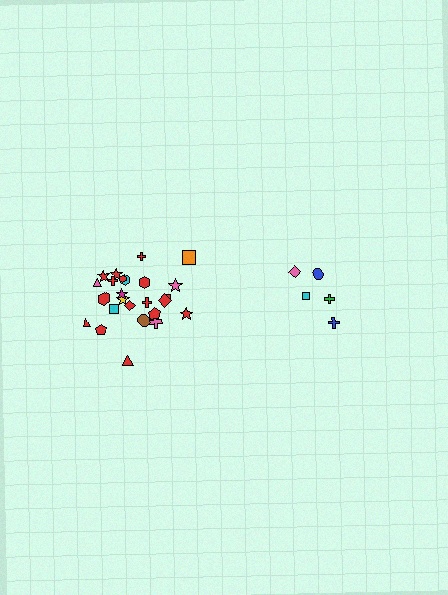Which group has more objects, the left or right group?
The left group.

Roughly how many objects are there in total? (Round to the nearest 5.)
Roughly 30 objects in total.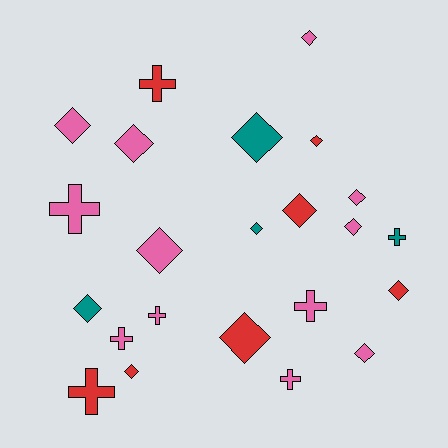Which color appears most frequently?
Pink, with 12 objects.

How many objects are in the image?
There are 23 objects.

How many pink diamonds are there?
There are 7 pink diamonds.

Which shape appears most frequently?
Diamond, with 15 objects.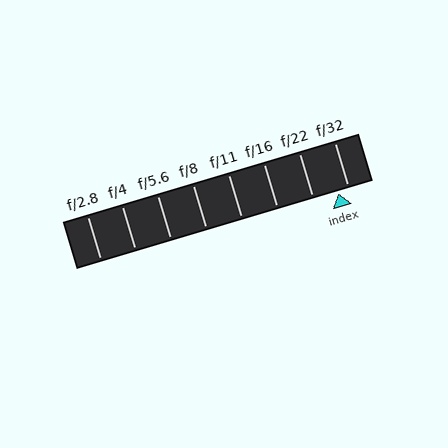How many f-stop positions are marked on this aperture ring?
There are 8 f-stop positions marked.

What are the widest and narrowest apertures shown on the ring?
The widest aperture shown is f/2.8 and the narrowest is f/32.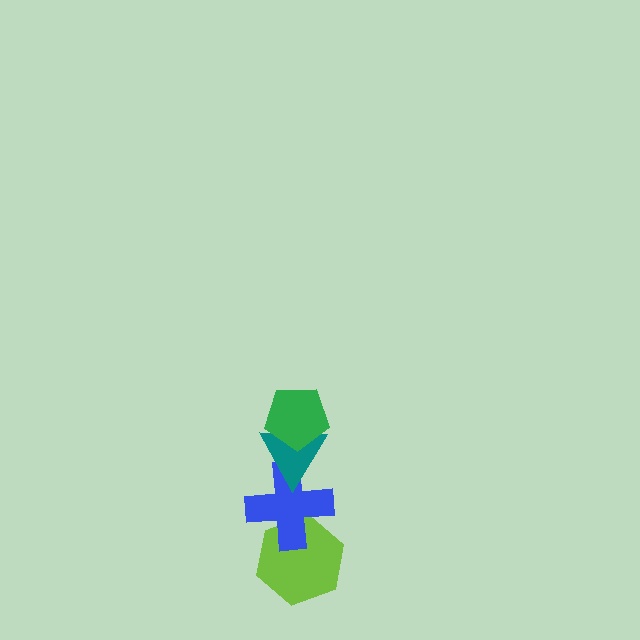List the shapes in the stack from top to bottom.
From top to bottom: the green pentagon, the teal triangle, the blue cross, the lime hexagon.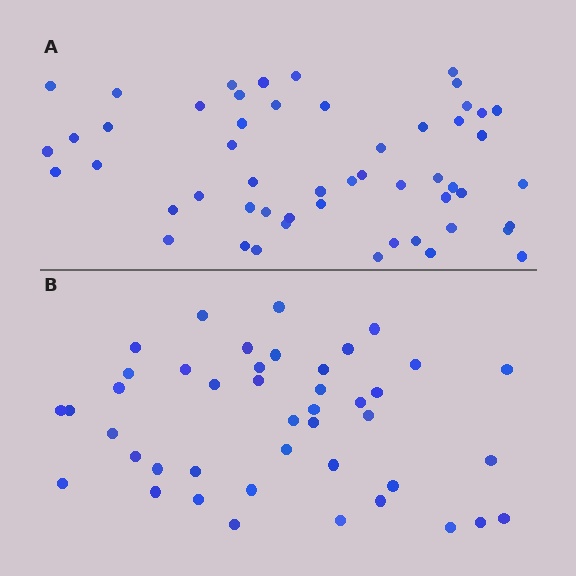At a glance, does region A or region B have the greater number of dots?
Region A (the top region) has more dots.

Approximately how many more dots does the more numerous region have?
Region A has roughly 10 or so more dots than region B.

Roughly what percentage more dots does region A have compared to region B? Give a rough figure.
About 25% more.